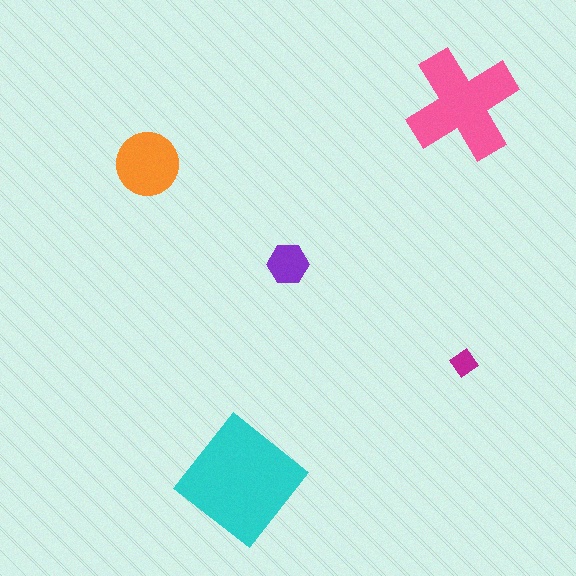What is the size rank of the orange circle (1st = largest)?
3rd.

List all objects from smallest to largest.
The magenta diamond, the purple hexagon, the orange circle, the pink cross, the cyan diamond.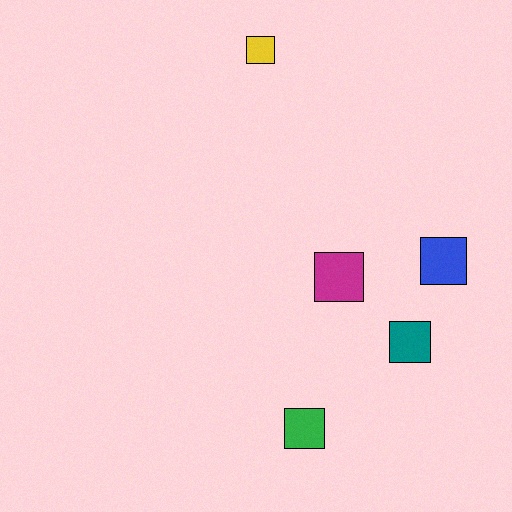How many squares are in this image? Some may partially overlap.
There are 5 squares.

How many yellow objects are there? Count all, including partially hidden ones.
There is 1 yellow object.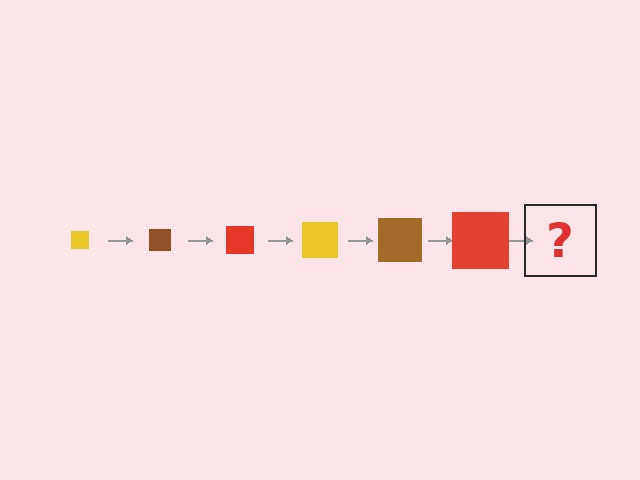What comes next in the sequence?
The next element should be a yellow square, larger than the previous one.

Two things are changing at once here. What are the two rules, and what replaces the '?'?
The two rules are that the square grows larger each step and the color cycles through yellow, brown, and red. The '?' should be a yellow square, larger than the previous one.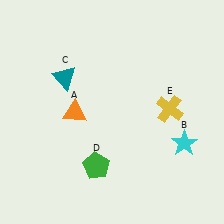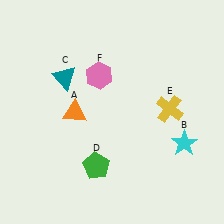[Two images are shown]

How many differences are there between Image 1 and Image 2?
There is 1 difference between the two images.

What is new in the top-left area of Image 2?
A pink hexagon (F) was added in the top-left area of Image 2.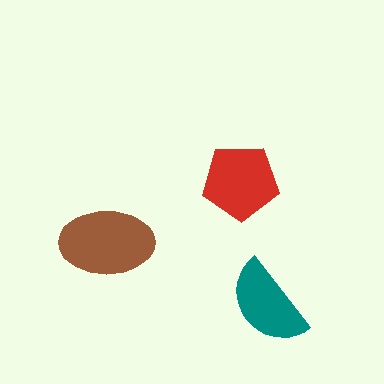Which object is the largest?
The brown ellipse.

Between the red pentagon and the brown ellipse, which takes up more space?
The brown ellipse.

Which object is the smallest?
The teal semicircle.